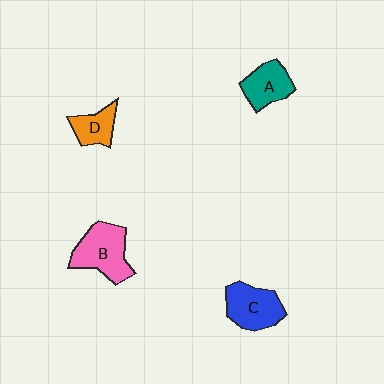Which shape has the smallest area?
Shape D (orange).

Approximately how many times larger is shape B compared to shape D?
Approximately 1.8 times.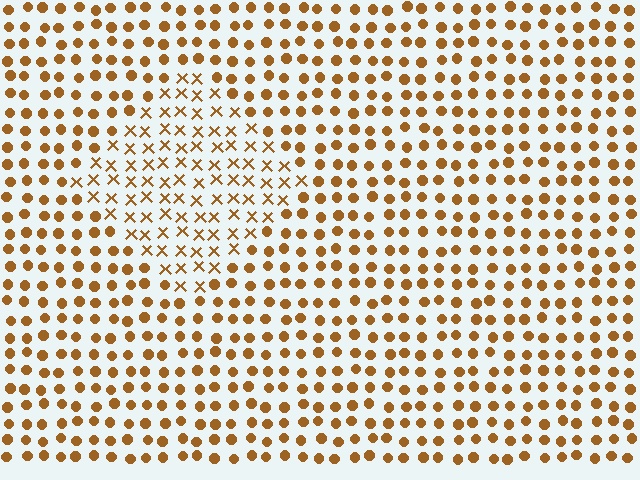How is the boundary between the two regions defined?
The boundary is defined by a change in element shape: X marks inside vs. circles outside. All elements share the same color and spacing.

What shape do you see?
I see a diamond.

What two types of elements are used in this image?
The image uses X marks inside the diamond region and circles outside it.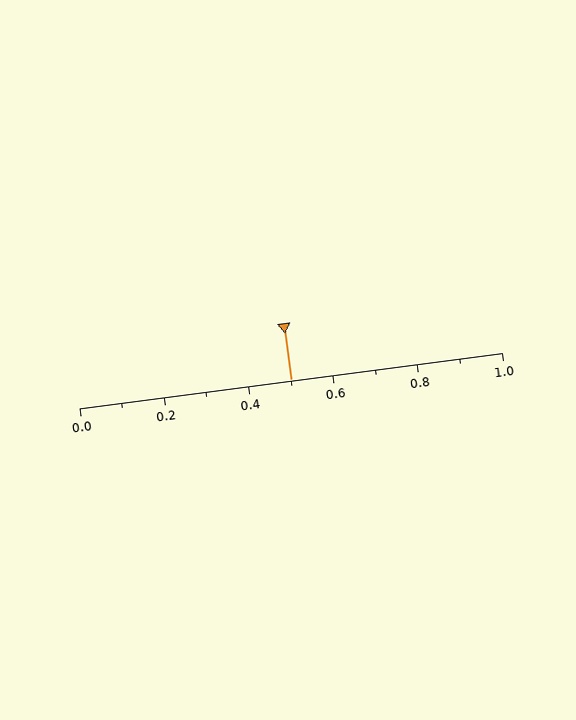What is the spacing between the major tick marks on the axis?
The major ticks are spaced 0.2 apart.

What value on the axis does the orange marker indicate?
The marker indicates approximately 0.5.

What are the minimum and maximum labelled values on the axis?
The axis runs from 0.0 to 1.0.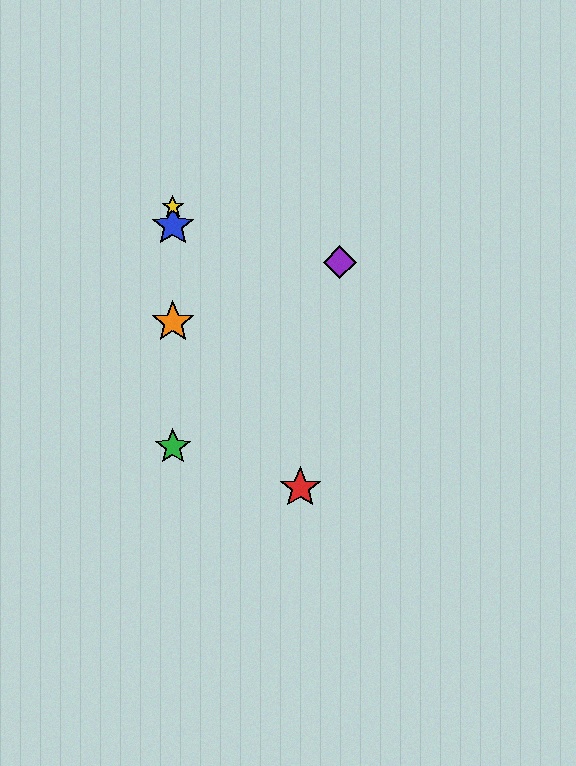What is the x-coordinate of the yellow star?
The yellow star is at x≈173.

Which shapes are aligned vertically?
The blue star, the green star, the yellow star, the orange star are aligned vertically.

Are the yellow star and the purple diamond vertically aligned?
No, the yellow star is at x≈173 and the purple diamond is at x≈340.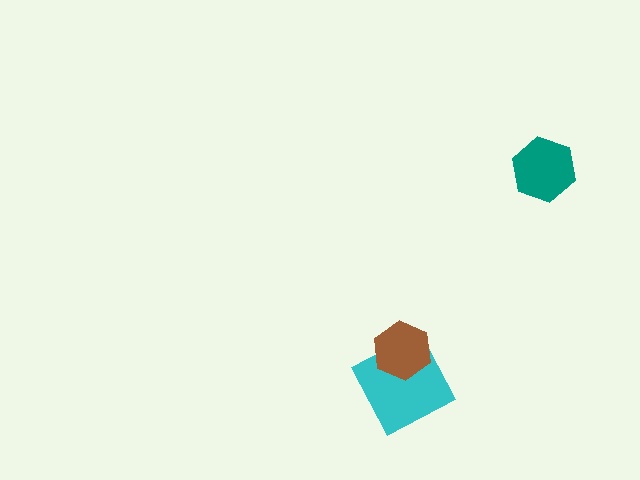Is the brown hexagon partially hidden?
No, no other shape covers it.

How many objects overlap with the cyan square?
1 object overlaps with the cyan square.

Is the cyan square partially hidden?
Yes, it is partially covered by another shape.